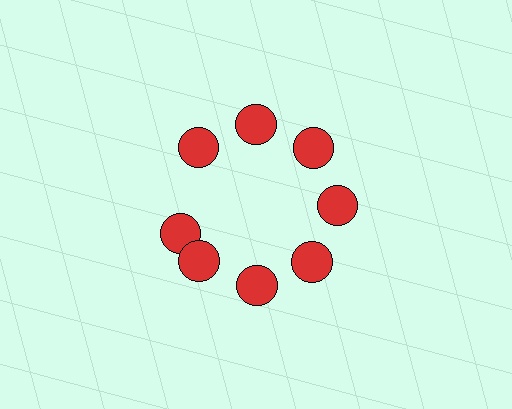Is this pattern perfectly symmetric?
No. The 8 red circles are arranged in a ring, but one element near the 9 o'clock position is rotated out of alignment along the ring, breaking the 8-fold rotational symmetry.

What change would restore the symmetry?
The symmetry would be restored by rotating it back into even spacing with its neighbors so that all 8 circles sit at equal angles and equal distance from the center.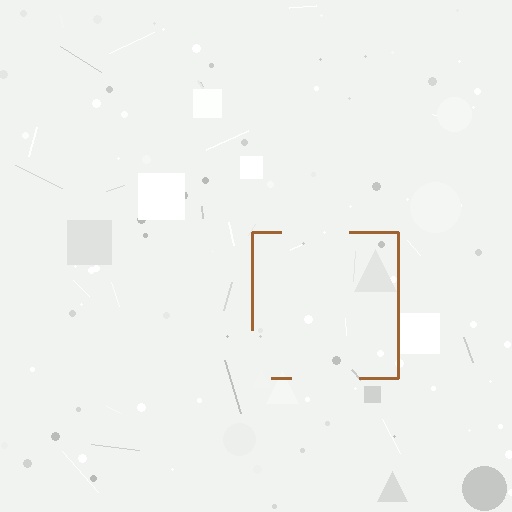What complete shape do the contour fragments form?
The contour fragments form a square.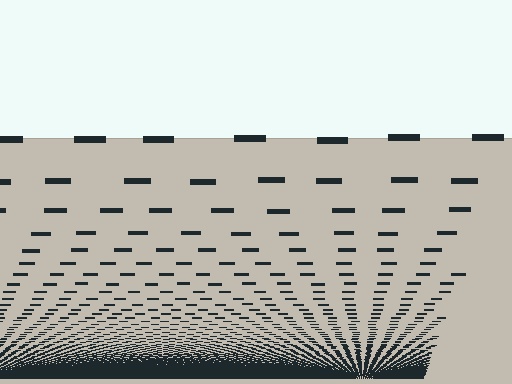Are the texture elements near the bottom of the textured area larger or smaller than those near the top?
Smaller. The gradient is inverted — elements near the bottom are smaller and denser.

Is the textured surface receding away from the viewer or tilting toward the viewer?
The surface appears to tilt toward the viewer. Texture elements get larger and sparser toward the top.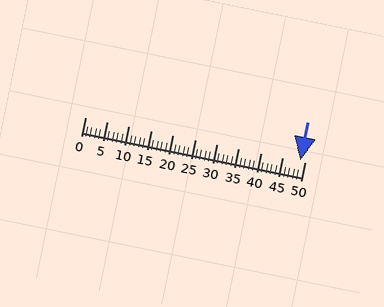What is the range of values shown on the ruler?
The ruler shows values from 0 to 50.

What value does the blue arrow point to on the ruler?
The blue arrow points to approximately 49.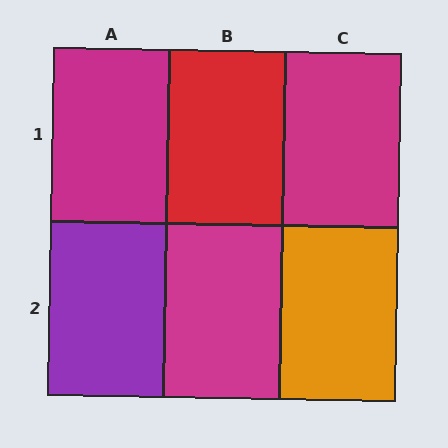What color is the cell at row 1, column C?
Magenta.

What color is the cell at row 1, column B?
Red.